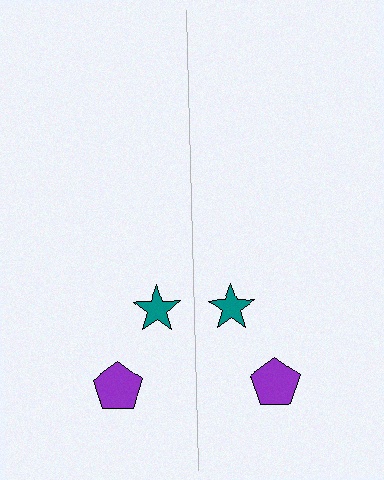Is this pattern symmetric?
Yes, this pattern has bilateral (reflection) symmetry.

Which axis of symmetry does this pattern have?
The pattern has a vertical axis of symmetry running through the center of the image.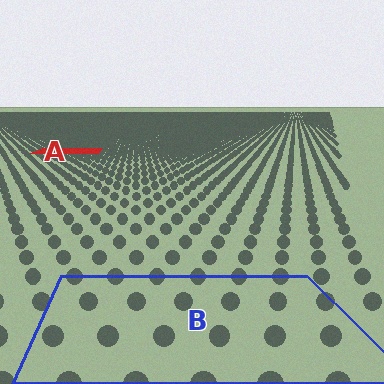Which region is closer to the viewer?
Region B is closer. The texture elements there are larger and more spread out.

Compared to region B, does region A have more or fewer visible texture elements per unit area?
Region A has more texture elements per unit area — they are packed more densely because it is farther away.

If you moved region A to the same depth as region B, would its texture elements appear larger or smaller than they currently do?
They would appear larger. At a closer depth, the same texture elements are projected at a bigger on-screen size.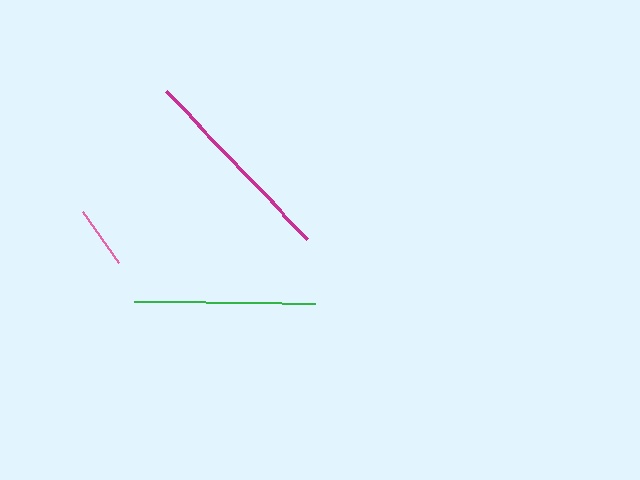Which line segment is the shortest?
The pink line is the shortest at approximately 62 pixels.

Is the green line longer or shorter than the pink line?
The green line is longer than the pink line.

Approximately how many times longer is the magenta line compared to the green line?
The magenta line is approximately 1.1 times the length of the green line.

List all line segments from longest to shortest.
From longest to shortest: magenta, green, pink.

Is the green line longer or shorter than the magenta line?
The magenta line is longer than the green line.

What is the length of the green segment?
The green segment is approximately 181 pixels long.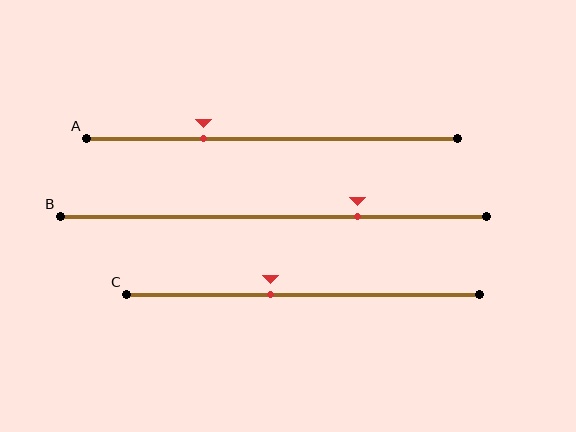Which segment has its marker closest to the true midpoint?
Segment C has its marker closest to the true midpoint.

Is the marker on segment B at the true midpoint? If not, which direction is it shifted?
No, the marker on segment B is shifted to the right by about 20% of the segment length.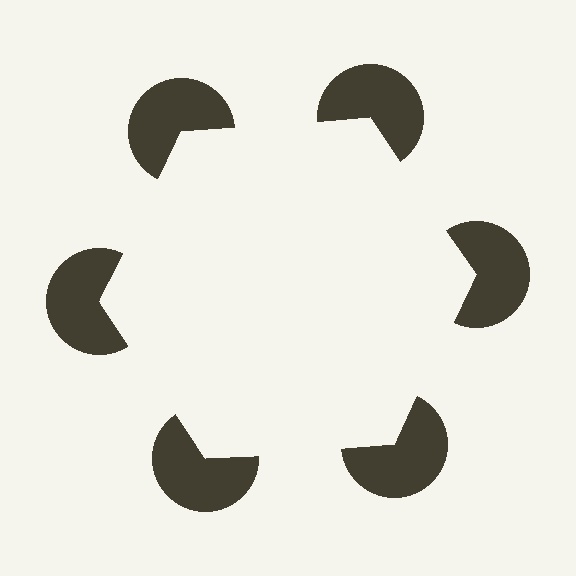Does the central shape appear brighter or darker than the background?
It typically appears slightly brighter than the background, even though no actual brightness change is drawn.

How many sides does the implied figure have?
6 sides.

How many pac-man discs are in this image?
There are 6 — one at each vertex of the illusory hexagon.